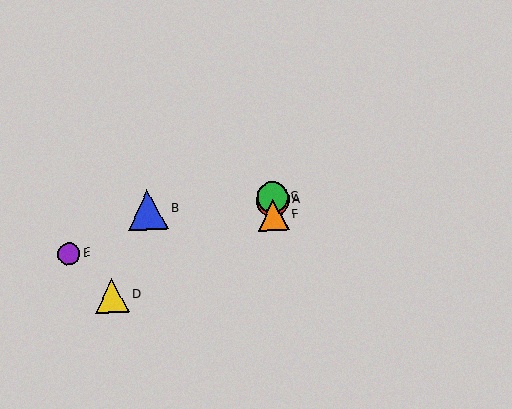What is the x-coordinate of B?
Object B is at x≈148.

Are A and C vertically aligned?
Yes, both are at x≈273.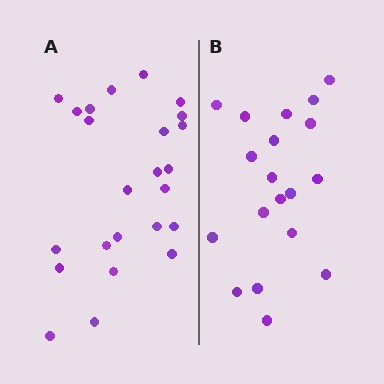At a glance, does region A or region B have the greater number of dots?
Region A (the left region) has more dots.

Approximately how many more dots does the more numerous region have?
Region A has about 5 more dots than region B.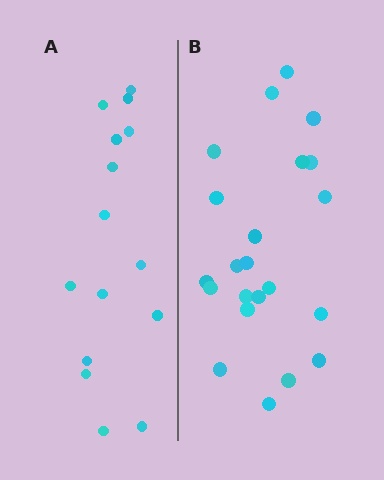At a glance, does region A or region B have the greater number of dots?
Region B (the right region) has more dots.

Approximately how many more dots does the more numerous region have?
Region B has roughly 8 or so more dots than region A.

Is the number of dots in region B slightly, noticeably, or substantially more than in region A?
Region B has substantially more. The ratio is roughly 1.5 to 1.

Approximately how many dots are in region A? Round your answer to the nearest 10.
About 20 dots. (The exact count is 15, which rounds to 20.)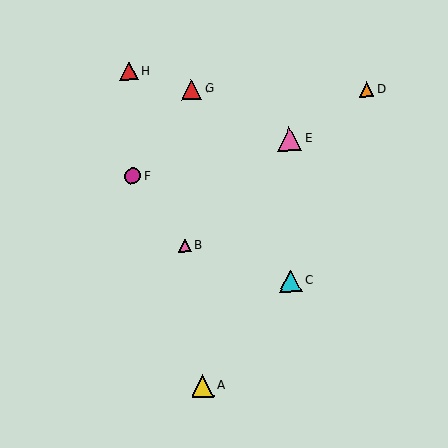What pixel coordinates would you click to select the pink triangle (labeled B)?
Click at (185, 246) to select the pink triangle B.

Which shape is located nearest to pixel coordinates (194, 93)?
The red triangle (labeled G) at (191, 89) is nearest to that location.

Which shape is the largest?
The pink triangle (labeled E) is the largest.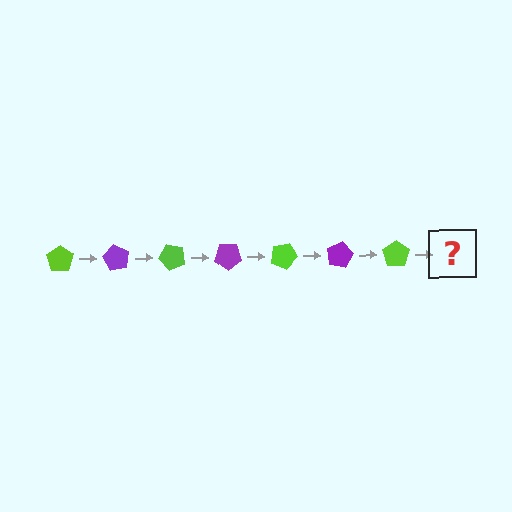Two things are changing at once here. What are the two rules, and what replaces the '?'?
The two rules are that it rotates 60 degrees each step and the color cycles through lime and purple. The '?' should be a purple pentagon, rotated 420 degrees from the start.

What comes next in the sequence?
The next element should be a purple pentagon, rotated 420 degrees from the start.